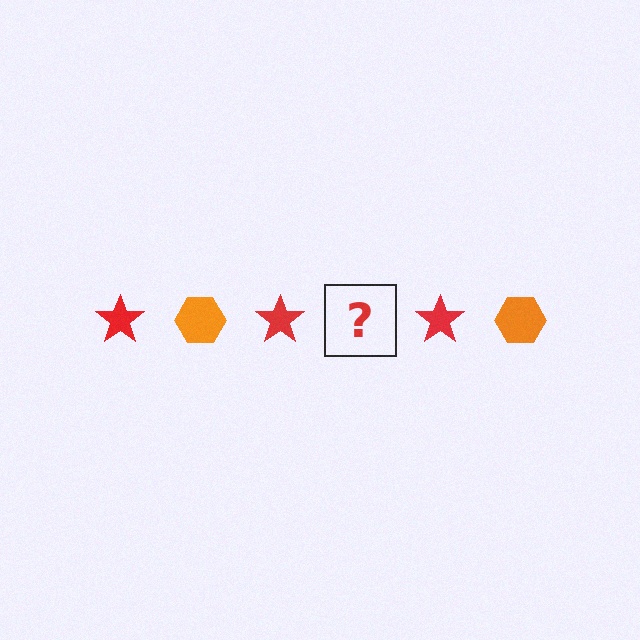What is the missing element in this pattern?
The missing element is an orange hexagon.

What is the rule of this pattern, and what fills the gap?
The rule is that the pattern alternates between red star and orange hexagon. The gap should be filled with an orange hexagon.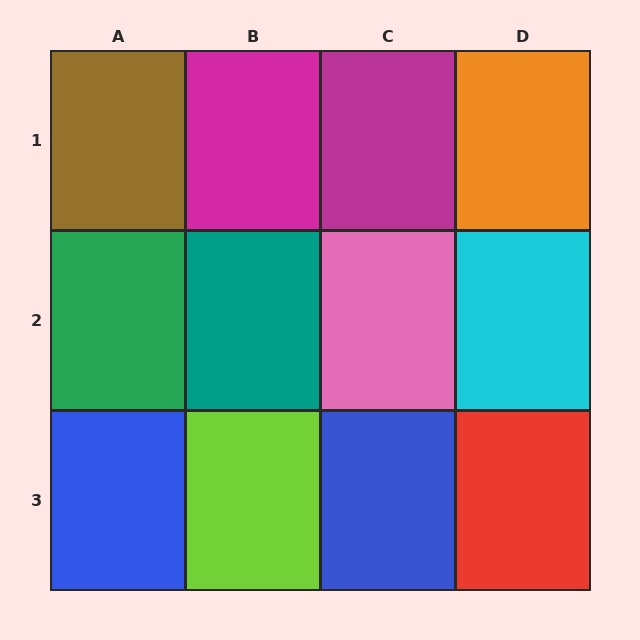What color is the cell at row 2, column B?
Teal.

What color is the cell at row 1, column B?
Magenta.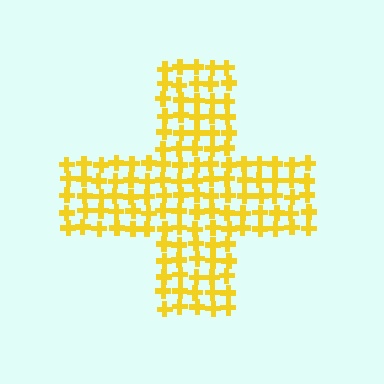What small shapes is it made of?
It is made of small crosses.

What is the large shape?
The large shape is a cross.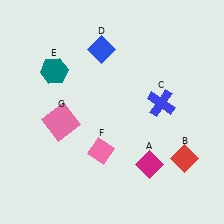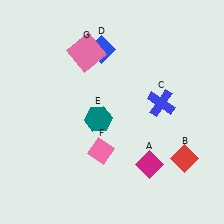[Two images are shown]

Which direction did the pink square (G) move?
The pink square (G) moved up.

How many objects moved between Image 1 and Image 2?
2 objects moved between the two images.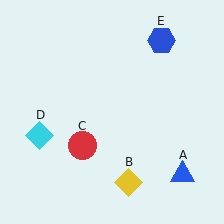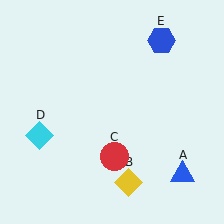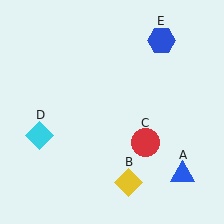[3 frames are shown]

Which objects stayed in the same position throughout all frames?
Blue triangle (object A) and yellow diamond (object B) and cyan diamond (object D) and blue hexagon (object E) remained stationary.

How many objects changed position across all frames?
1 object changed position: red circle (object C).